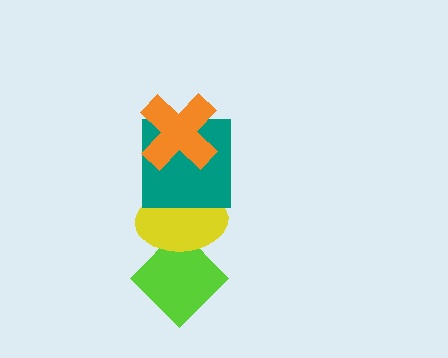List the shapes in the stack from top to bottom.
From top to bottom: the orange cross, the teal square, the yellow ellipse, the lime diamond.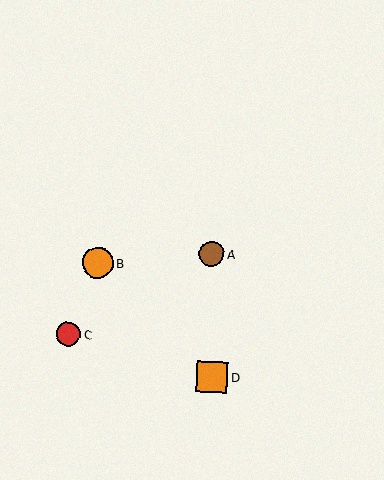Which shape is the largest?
The orange square (labeled D) is the largest.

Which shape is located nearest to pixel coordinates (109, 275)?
The orange circle (labeled B) at (98, 263) is nearest to that location.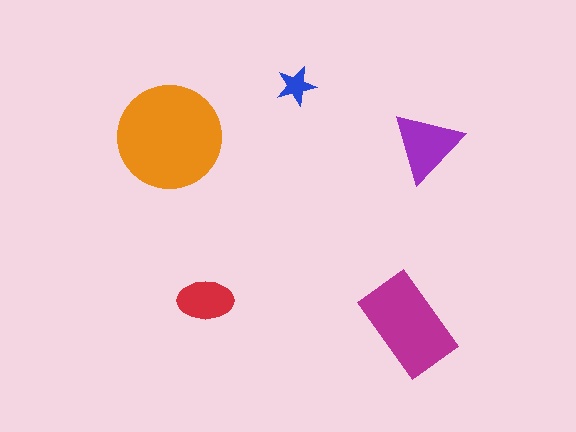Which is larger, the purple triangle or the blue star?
The purple triangle.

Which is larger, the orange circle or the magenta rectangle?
The orange circle.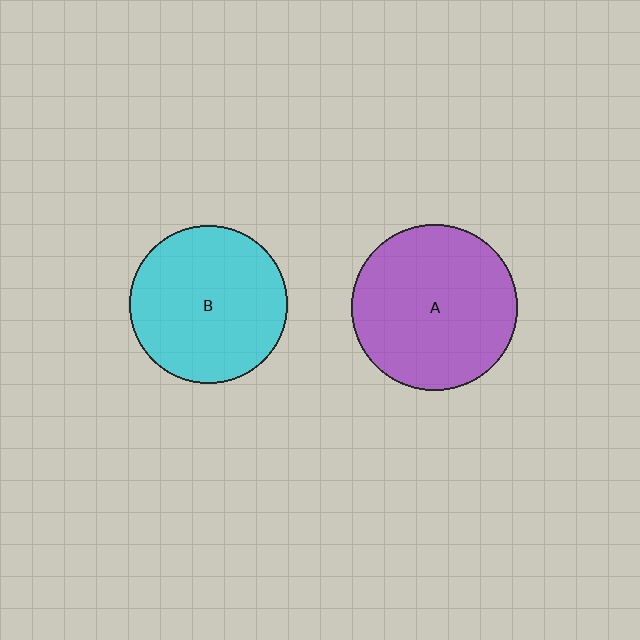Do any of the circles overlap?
No, none of the circles overlap.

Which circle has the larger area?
Circle A (purple).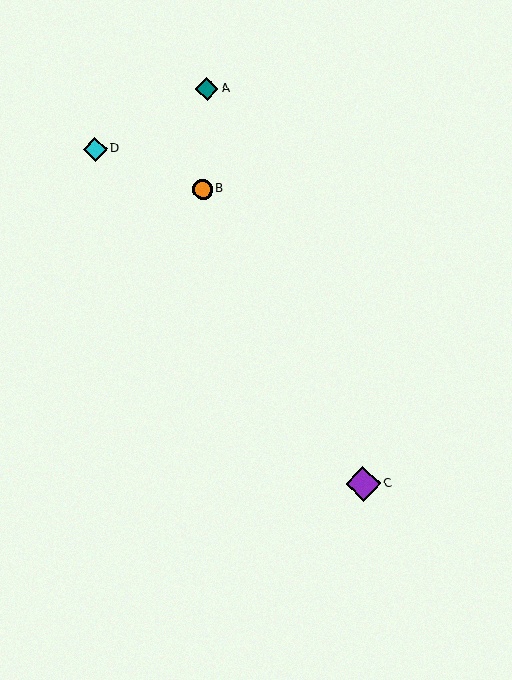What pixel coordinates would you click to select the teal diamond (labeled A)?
Click at (207, 89) to select the teal diamond A.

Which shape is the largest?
The purple diamond (labeled C) is the largest.